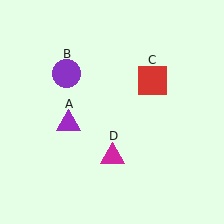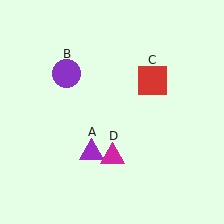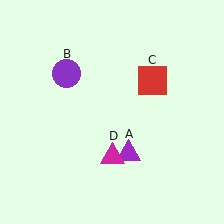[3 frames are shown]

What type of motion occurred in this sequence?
The purple triangle (object A) rotated counterclockwise around the center of the scene.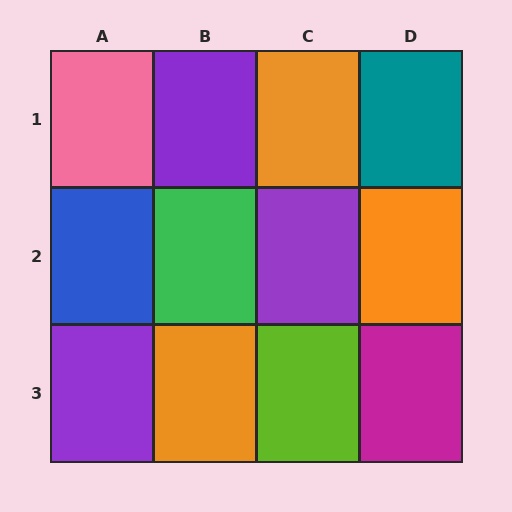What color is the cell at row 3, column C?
Lime.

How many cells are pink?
1 cell is pink.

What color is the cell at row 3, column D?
Magenta.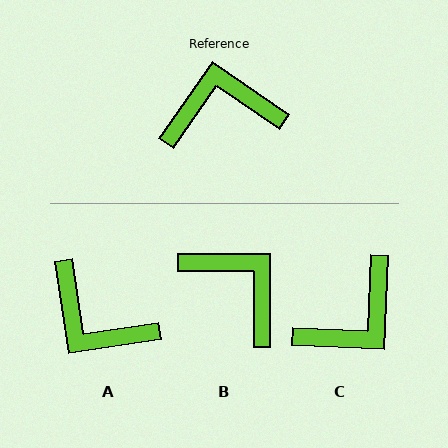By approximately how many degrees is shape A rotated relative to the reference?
Approximately 133 degrees counter-clockwise.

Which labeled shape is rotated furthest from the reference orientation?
C, about 147 degrees away.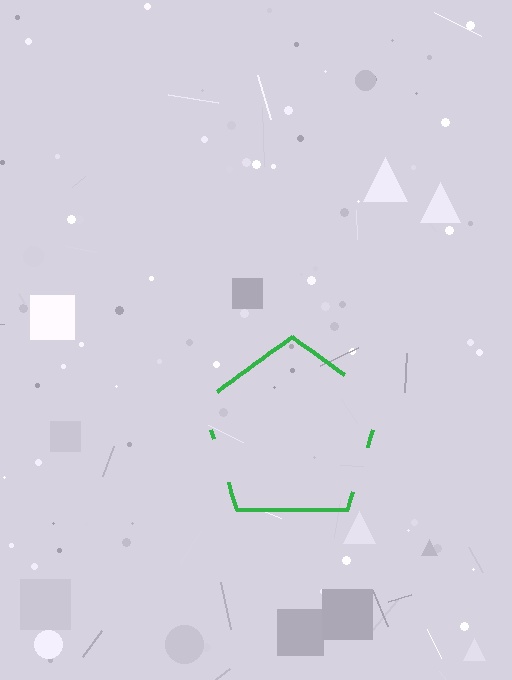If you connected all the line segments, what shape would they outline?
They would outline a pentagon.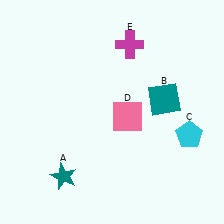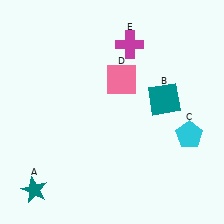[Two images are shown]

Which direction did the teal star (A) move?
The teal star (A) moved left.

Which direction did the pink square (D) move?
The pink square (D) moved up.